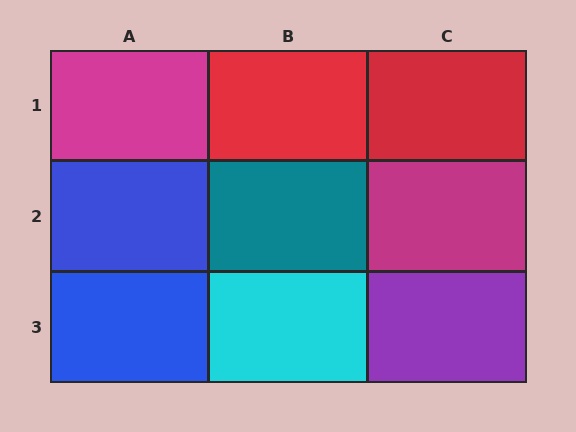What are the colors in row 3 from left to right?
Blue, cyan, purple.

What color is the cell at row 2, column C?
Magenta.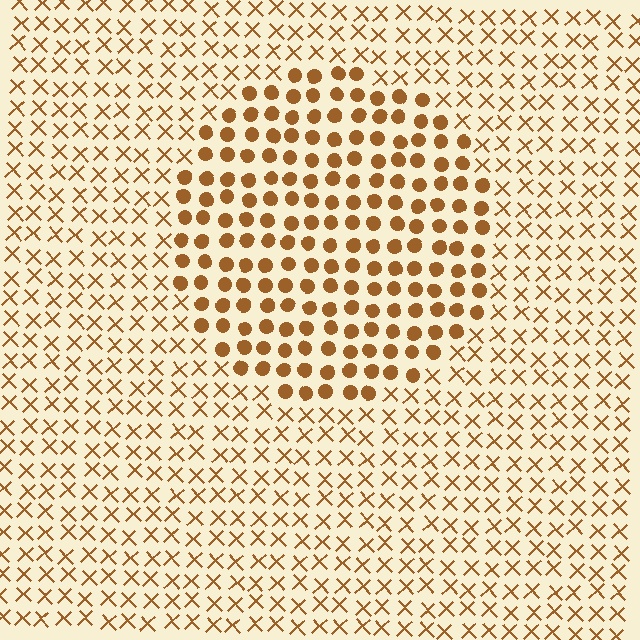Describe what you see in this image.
The image is filled with small brown elements arranged in a uniform grid. A circle-shaped region contains circles, while the surrounding area contains X marks. The boundary is defined purely by the change in element shape.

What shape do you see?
I see a circle.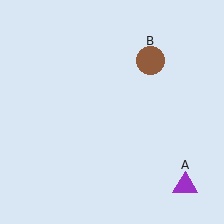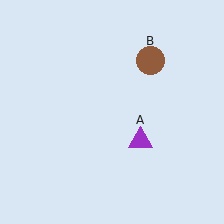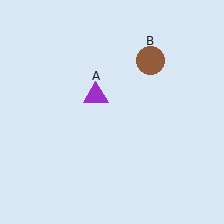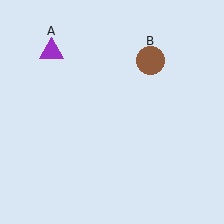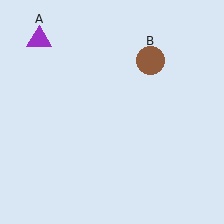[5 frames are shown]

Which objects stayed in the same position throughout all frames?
Brown circle (object B) remained stationary.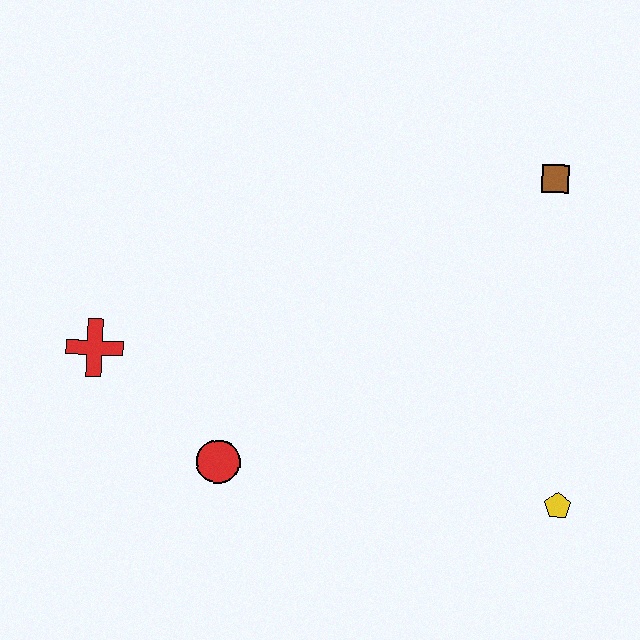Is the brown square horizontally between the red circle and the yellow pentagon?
Yes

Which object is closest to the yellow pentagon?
The brown square is closest to the yellow pentagon.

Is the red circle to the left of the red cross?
No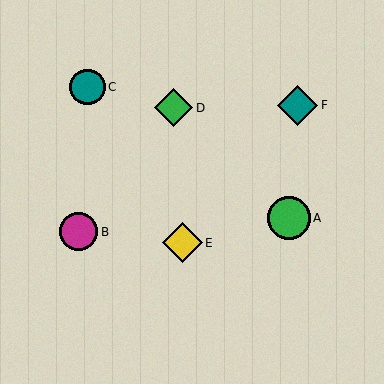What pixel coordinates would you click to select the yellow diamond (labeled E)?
Click at (182, 243) to select the yellow diamond E.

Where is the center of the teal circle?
The center of the teal circle is at (88, 87).